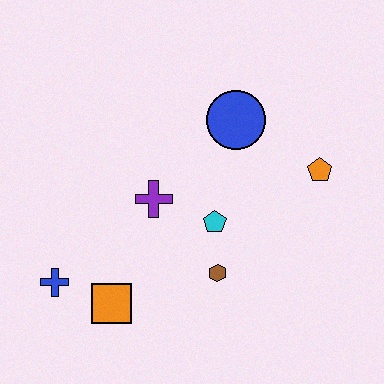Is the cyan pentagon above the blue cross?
Yes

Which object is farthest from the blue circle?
The blue cross is farthest from the blue circle.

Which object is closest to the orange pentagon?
The blue circle is closest to the orange pentagon.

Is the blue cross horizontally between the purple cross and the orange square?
No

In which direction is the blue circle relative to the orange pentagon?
The blue circle is to the left of the orange pentagon.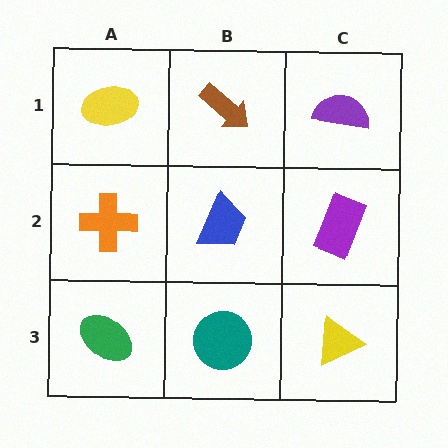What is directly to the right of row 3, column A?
A teal circle.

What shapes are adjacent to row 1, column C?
A purple rectangle (row 2, column C), a brown arrow (row 1, column B).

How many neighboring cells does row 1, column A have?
2.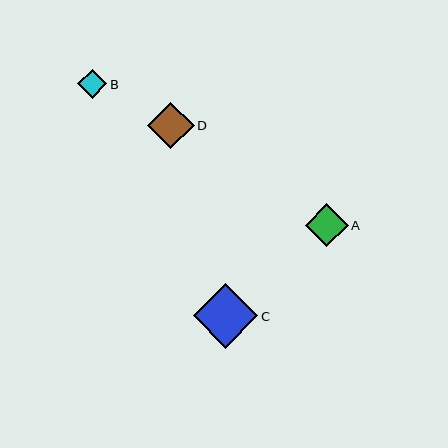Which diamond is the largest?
Diamond C is the largest with a size of approximately 65 pixels.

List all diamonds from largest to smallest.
From largest to smallest: C, D, A, B.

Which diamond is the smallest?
Diamond B is the smallest with a size of approximately 29 pixels.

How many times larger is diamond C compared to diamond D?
Diamond C is approximately 1.4 times the size of diamond D.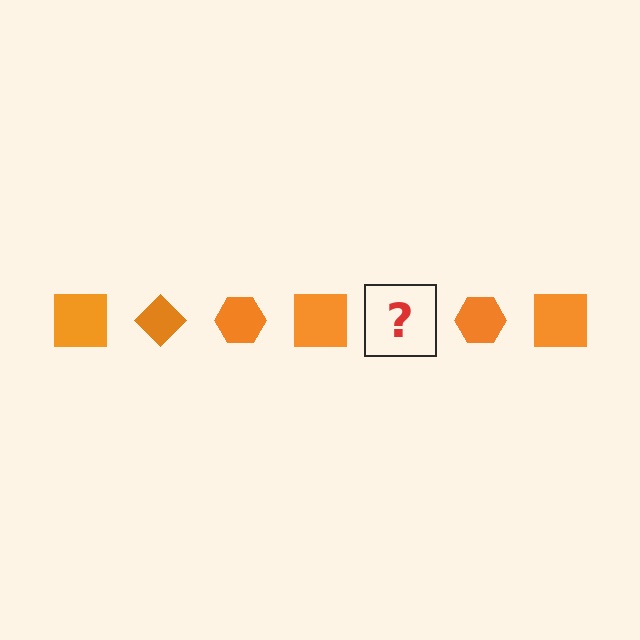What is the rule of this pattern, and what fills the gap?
The rule is that the pattern cycles through square, diamond, hexagon shapes in orange. The gap should be filled with an orange diamond.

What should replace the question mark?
The question mark should be replaced with an orange diamond.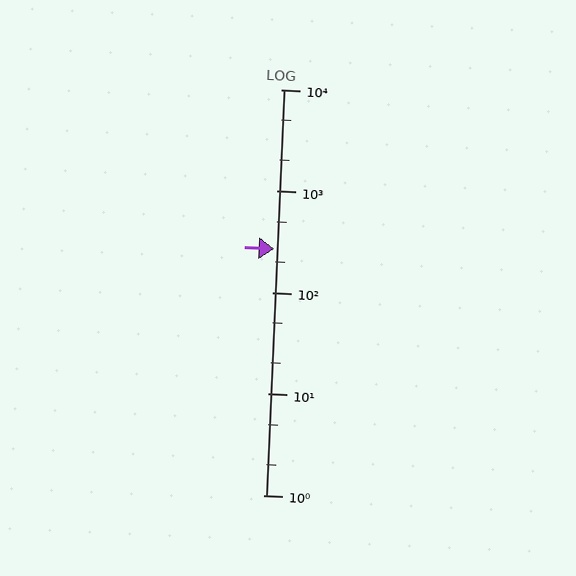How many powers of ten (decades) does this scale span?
The scale spans 4 decades, from 1 to 10000.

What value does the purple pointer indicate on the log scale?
The pointer indicates approximately 270.